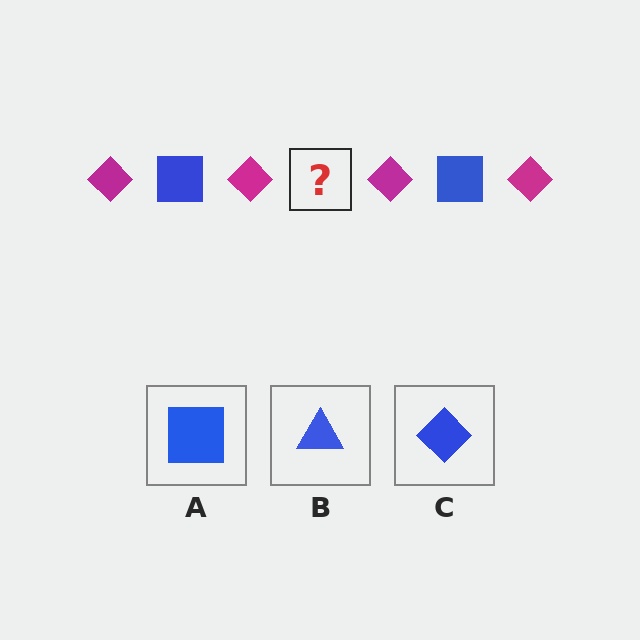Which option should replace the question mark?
Option A.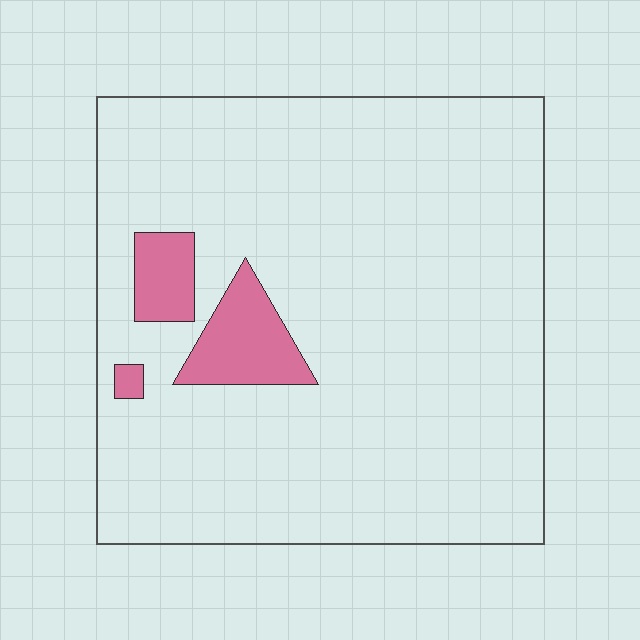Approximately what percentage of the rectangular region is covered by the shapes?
Approximately 10%.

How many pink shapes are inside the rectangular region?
3.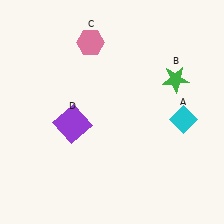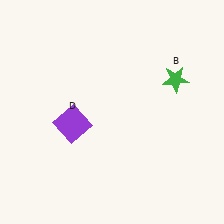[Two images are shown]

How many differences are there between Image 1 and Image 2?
There are 2 differences between the two images.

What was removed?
The cyan diamond (A), the pink hexagon (C) were removed in Image 2.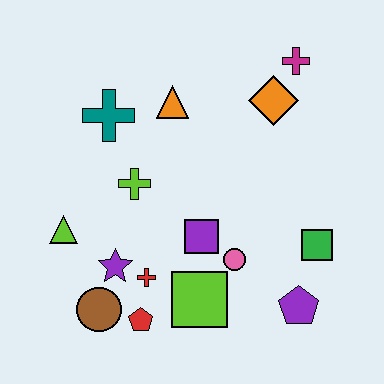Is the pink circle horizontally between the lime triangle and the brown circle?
No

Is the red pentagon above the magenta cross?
No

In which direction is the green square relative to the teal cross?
The green square is to the right of the teal cross.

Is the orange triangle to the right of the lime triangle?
Yes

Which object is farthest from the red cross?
The magenta cross is farthest from the red cross.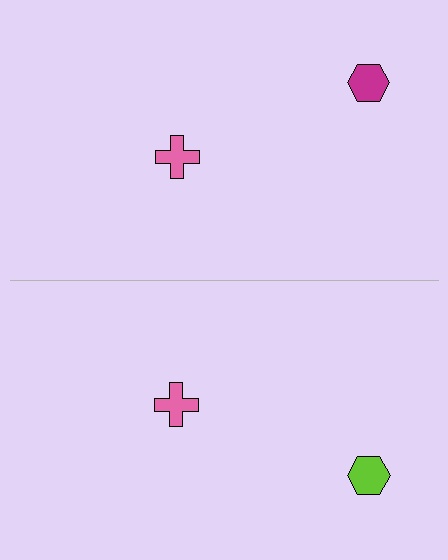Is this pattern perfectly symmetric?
No, the pattern is not perfectly symmetric. The lime hexagon on the bottom side breaks the symmetry — its mirror counterpart is magenta.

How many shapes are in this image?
There are 4 shapes in this image.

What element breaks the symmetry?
The lime hexagon on the bottom side breaks the symmetry — its mirror counterpart is magenta.